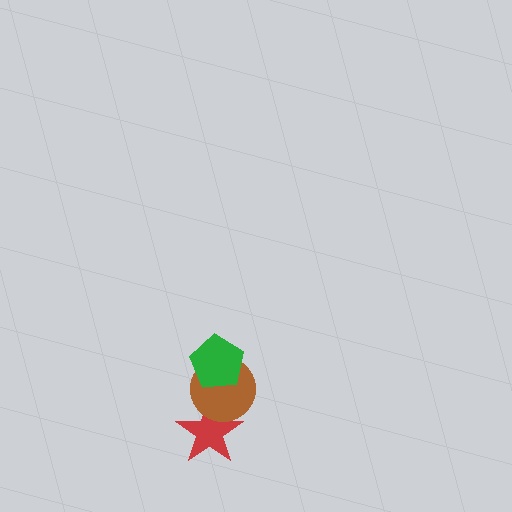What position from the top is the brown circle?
The brown circle is 2nd from the top.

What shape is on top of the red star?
The brown circle is on top of the red star.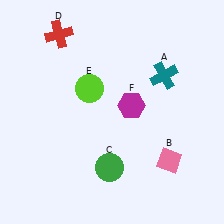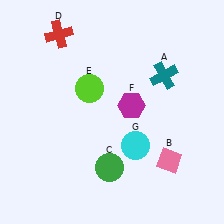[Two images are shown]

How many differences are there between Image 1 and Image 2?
There is 1 difference between the two images.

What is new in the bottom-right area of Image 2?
A cyan circle (G) was added in the bottom-right area of Image 2.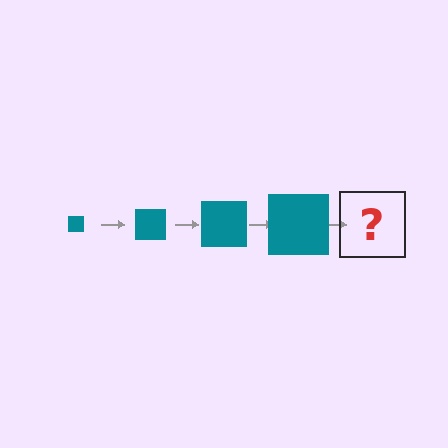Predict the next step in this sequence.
The next step is a teal square, larger than the previous one.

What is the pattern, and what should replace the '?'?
The pattern is that the square gets progressively larger each step. The '?' should be a teal square, larger than the previous one.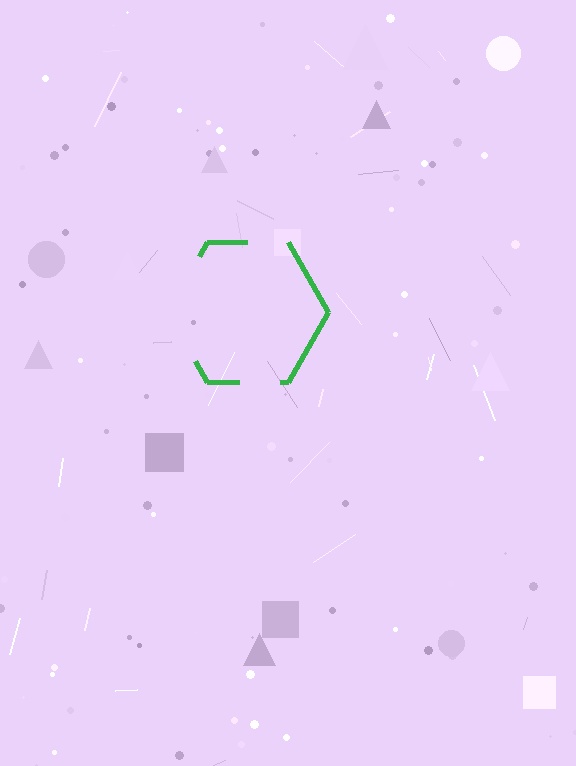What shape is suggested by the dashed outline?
The dashed outline suggests a hexagon.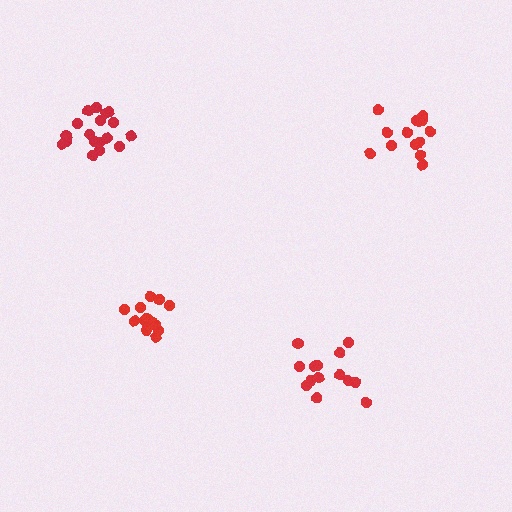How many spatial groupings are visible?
There are 4 spatial groupings.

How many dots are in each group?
Group 1: 14 dots, Group 2: 14 dots, Group 3: 18 dots, Group 4: 14 dots (60 total).